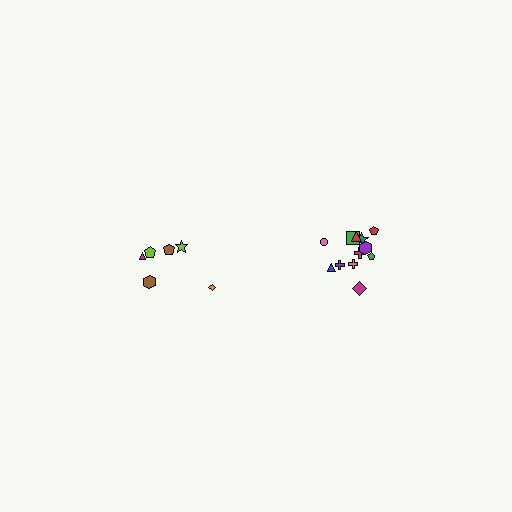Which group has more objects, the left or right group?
The right group.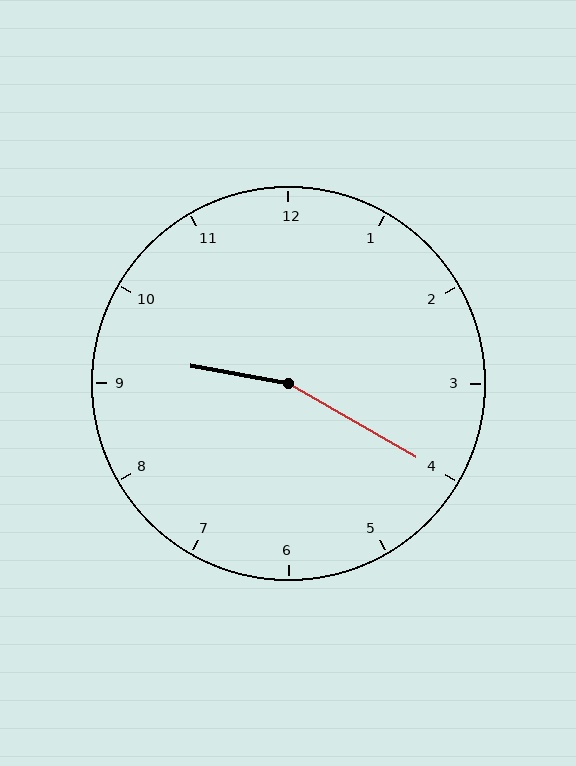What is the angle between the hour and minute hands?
Approximately 160 degrees.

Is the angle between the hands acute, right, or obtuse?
It is obtuse.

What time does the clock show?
9:20.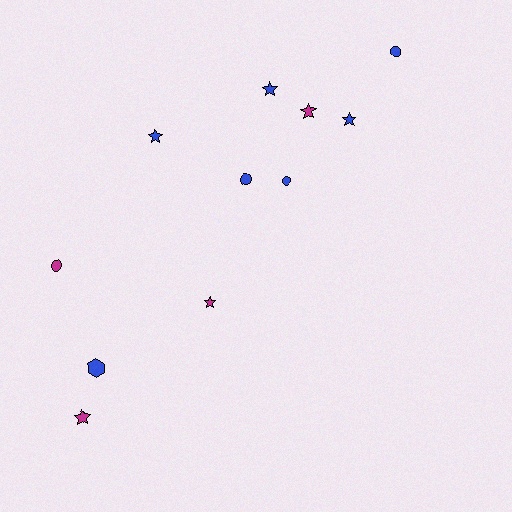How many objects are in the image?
There are 11 objects.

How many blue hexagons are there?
There is 1 blue hexagon.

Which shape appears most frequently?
Star, with 6 objects.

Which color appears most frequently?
Blue, with 7 objects.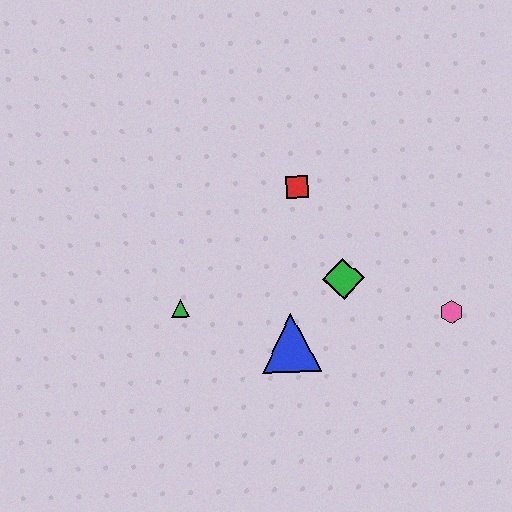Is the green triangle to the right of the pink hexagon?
No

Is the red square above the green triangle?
Yes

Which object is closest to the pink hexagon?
The green diamond is closest to the pink hexagon.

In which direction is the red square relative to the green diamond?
The red square is above the green diamond.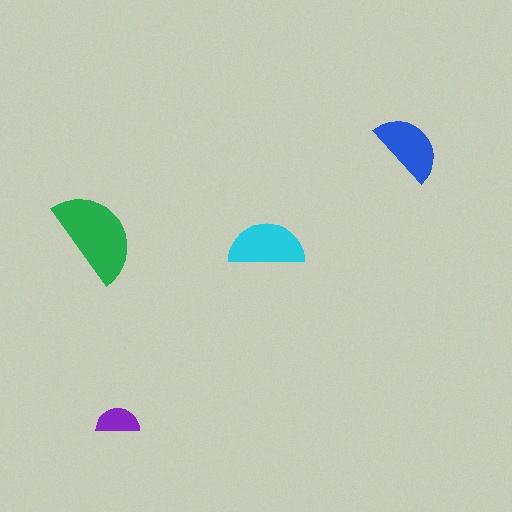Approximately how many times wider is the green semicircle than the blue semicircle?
About 1.5 times wider.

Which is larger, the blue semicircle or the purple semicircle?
The blue one.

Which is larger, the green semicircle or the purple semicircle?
The green one.